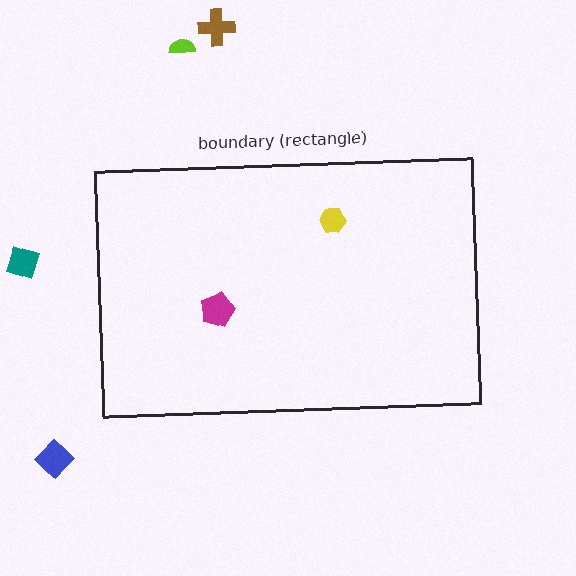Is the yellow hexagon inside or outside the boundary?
Inside.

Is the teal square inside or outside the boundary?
Outside.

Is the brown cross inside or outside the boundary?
Outside.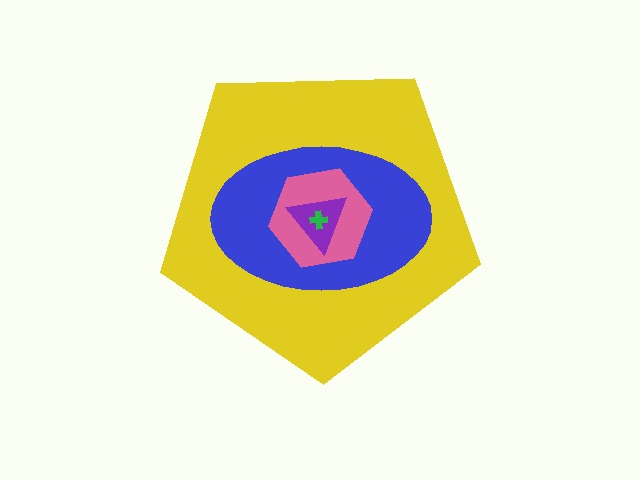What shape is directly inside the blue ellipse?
The pink hexagon.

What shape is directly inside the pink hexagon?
The purple triangle.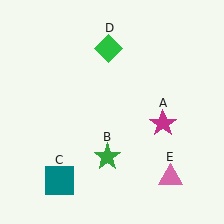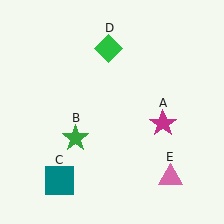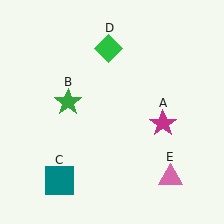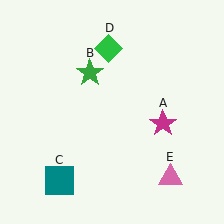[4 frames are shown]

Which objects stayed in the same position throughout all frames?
Magenta star (object A) and teal square (object C) and green diamond (object D) and pink triangle (object E) remained stationary.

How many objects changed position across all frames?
1 object changed position: green star (object B).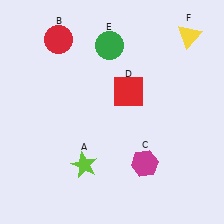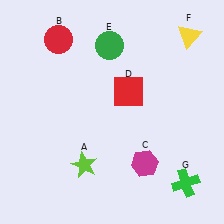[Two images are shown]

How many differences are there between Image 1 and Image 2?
There is 1 difference between the two images.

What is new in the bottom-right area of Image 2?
A green cross (G) was added in the bottom-right area of Image 2.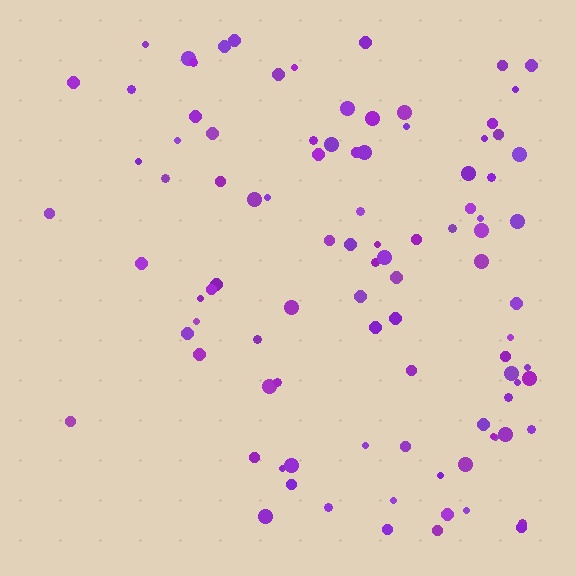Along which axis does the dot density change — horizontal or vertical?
Horizontal.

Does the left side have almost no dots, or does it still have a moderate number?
Still a moderate number, just noticeably fewer than the right.